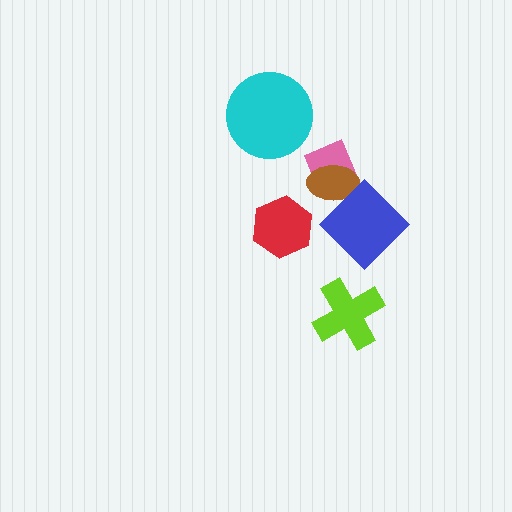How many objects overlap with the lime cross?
0 objects overlap with the lime cross.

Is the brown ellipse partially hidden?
Yes, it is partially covered by another shape.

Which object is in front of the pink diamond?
The brown ellipse is in front of the pink diamond.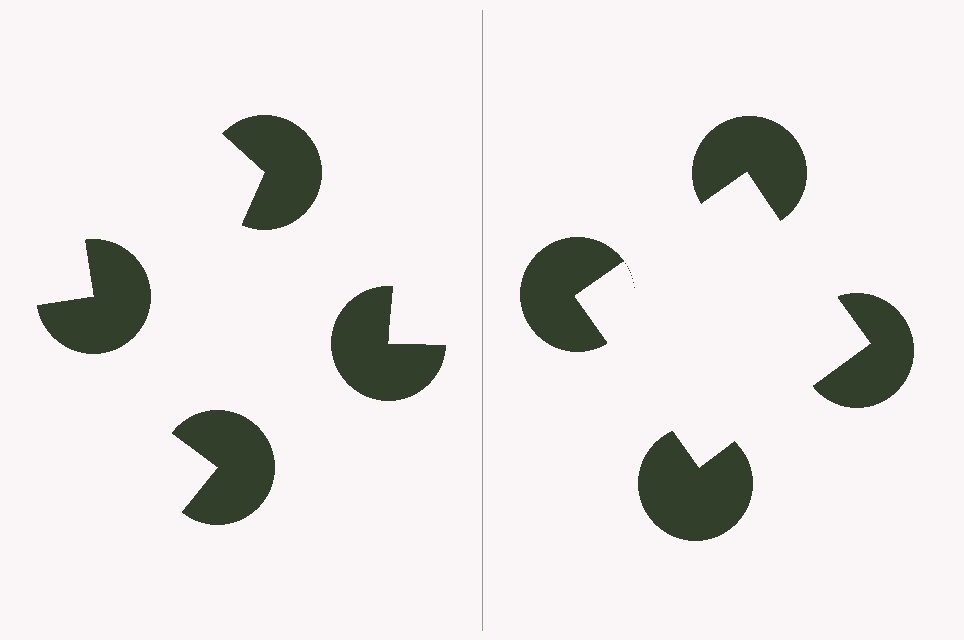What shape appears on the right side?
An illusory square.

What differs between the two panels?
The pac-man discs are positioned identically on both sides; only the wedge orientations differ. On the right they align to a square; on the left they are misaligned.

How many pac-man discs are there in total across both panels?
8 — 4 on each side.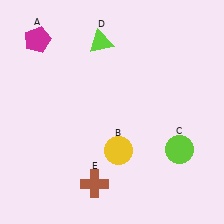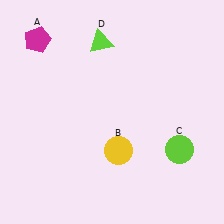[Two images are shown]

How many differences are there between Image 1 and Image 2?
There is 1 difference between the two images.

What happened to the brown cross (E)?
The brown cross (E) was removed in Image 2. It was in the bottom-left area of Image 1.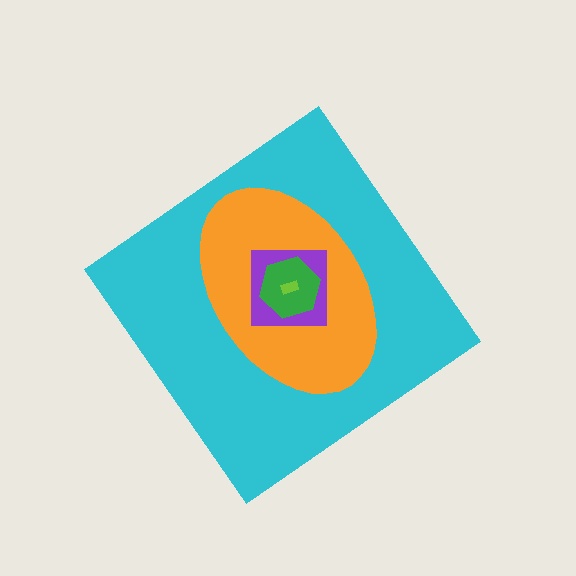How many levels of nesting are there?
5.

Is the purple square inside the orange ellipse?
Yes.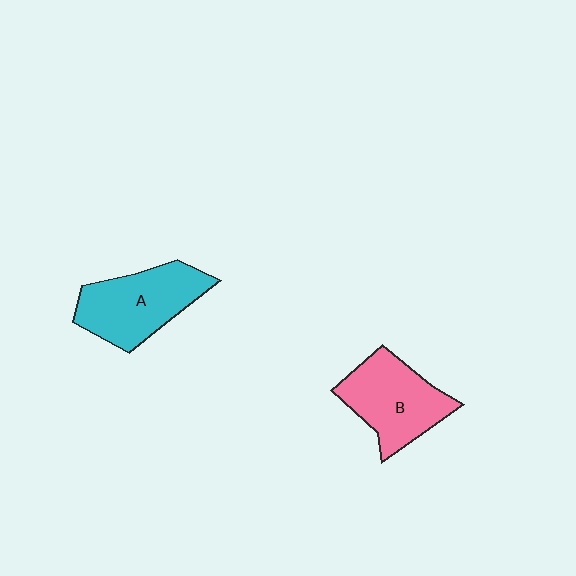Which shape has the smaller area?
Shape B (pink).